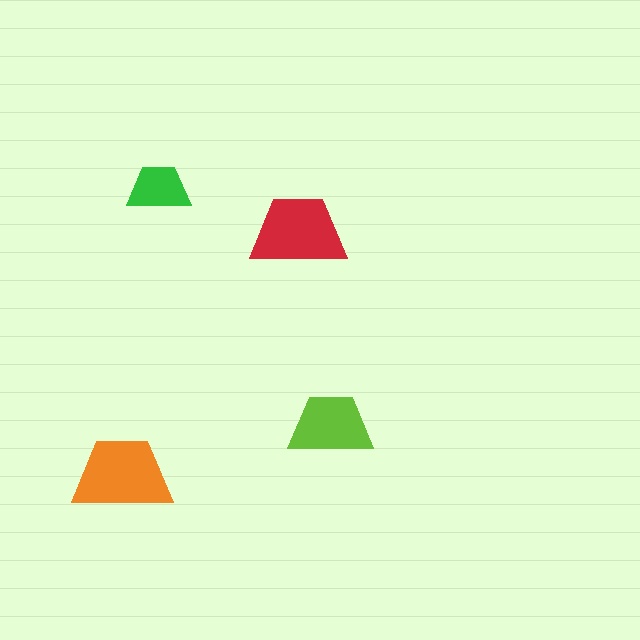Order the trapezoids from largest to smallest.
the orange one, the red one, the lime one, the green one.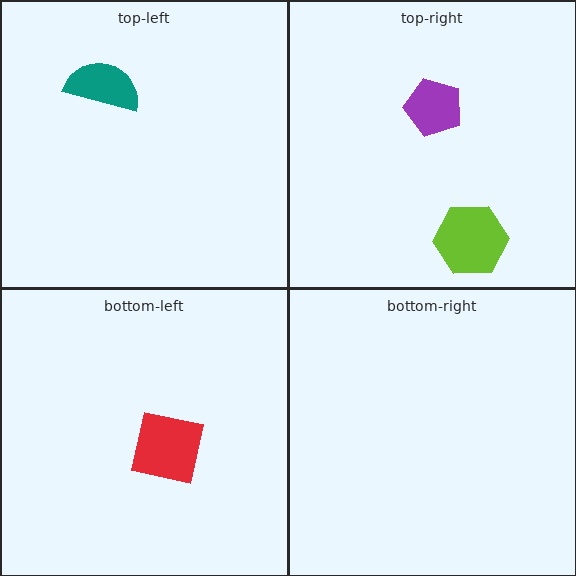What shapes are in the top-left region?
The teal semicircle.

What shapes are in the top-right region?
The purple pentagon, the lime hexagon.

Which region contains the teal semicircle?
The top-left region.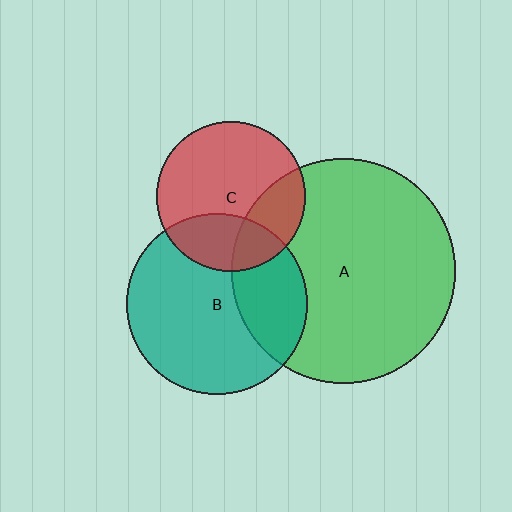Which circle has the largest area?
Circle A (green).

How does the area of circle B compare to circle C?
Approximately 1.5 times.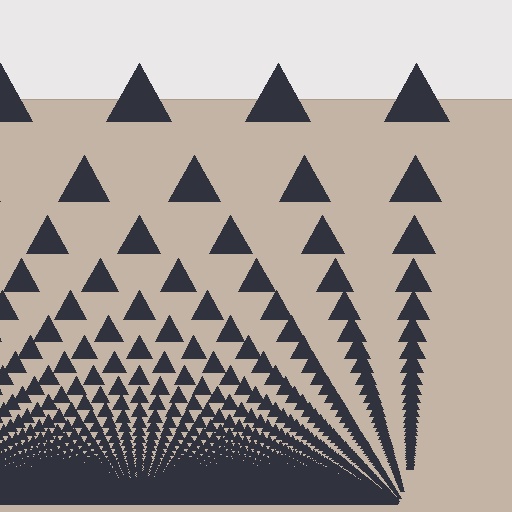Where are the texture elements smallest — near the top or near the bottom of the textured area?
Near the bottom.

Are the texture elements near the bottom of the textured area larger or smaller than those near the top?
Smaller. The gradient is inverted — elements near the bottom are smaller and denser.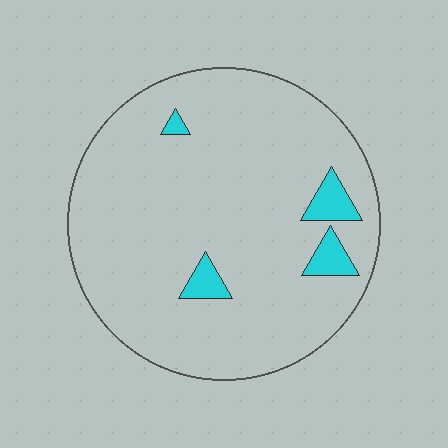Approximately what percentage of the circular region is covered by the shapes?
Approximately 5%.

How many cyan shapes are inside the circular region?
4.